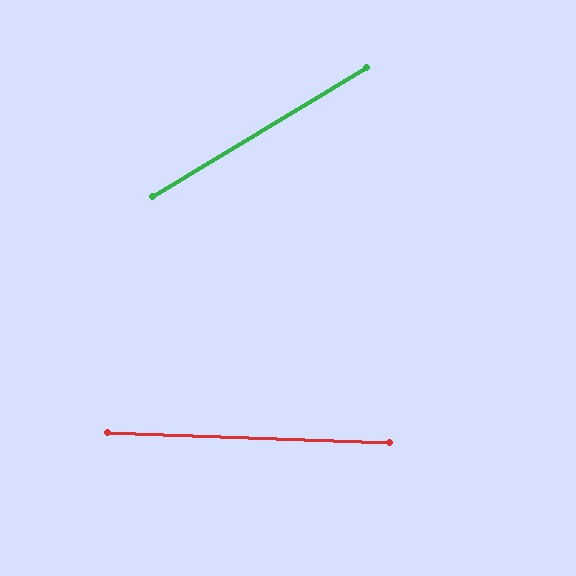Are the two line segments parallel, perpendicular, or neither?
Neither parallel nor perpendicular — they differ by about 33°.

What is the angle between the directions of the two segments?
Approximately 33 degrees.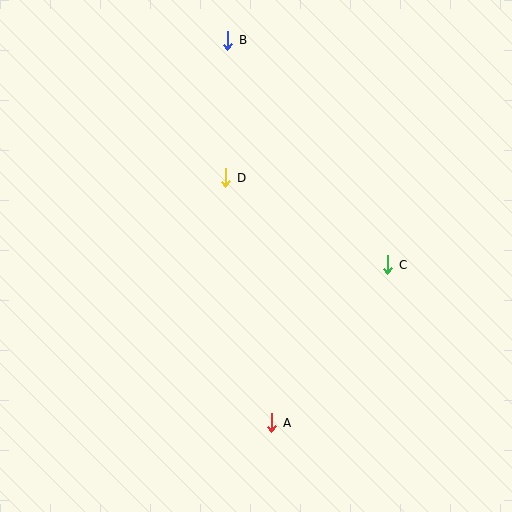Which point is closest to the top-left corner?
Point B is closest to the top-left corner.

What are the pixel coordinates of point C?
Point C is at (388, 265).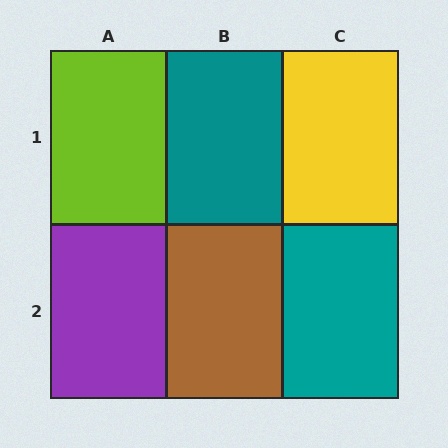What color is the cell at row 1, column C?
Yellow.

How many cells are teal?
2 cells are teal.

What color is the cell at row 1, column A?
Lime.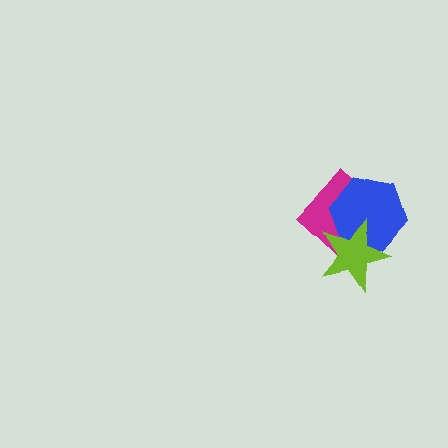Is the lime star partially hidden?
No, no other shape covers it.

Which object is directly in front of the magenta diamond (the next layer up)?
The blue hexagon is directly in front of the magenta diamond.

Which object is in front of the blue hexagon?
The lime star is in front of the blue hexagon.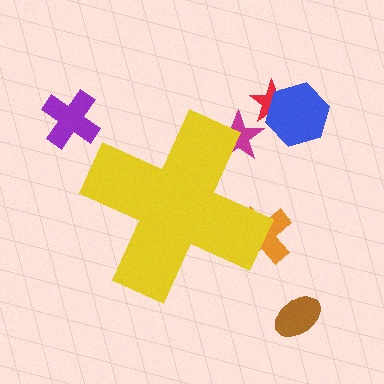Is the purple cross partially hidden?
No, the purple cross is fully visible.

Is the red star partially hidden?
No, the red star is fully visible.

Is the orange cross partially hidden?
Yes, the orange cross is partially hidden behind the yellow cross.